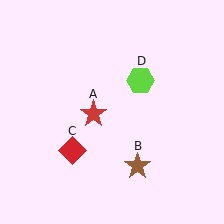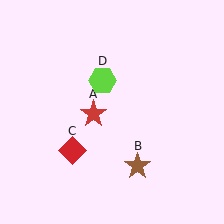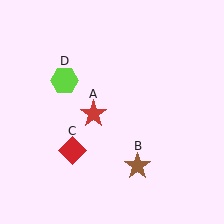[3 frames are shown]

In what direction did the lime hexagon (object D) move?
The lime hexagon (object D) moved left.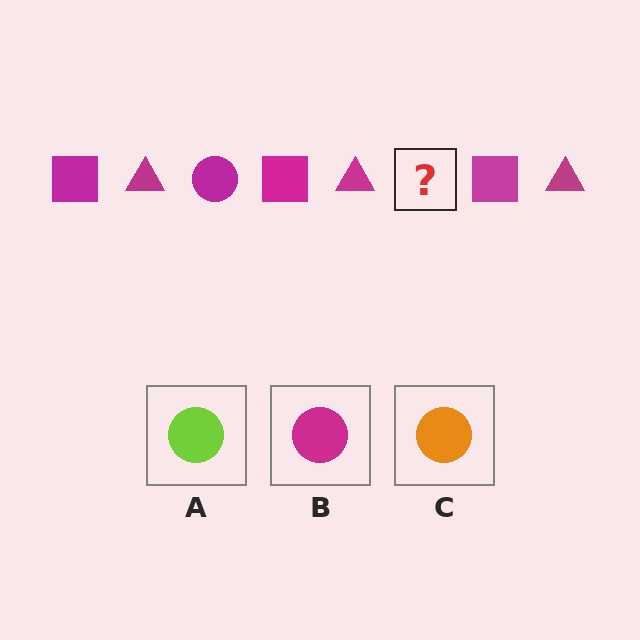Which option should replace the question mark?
Option B.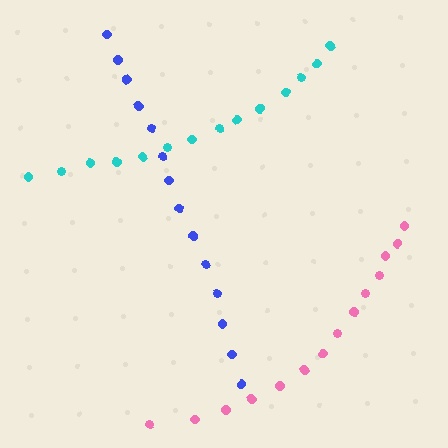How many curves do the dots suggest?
There are 3 distinct paths.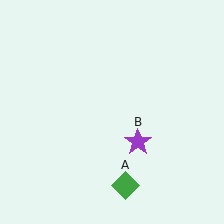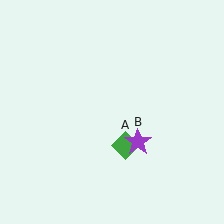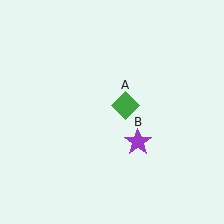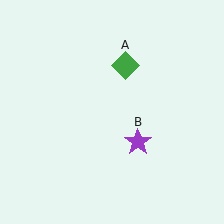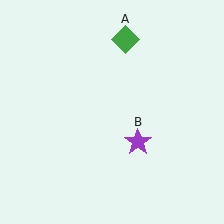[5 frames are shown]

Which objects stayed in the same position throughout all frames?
Purple star (object B) remained stationary.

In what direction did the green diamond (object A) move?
The green diamond (object A) moved up.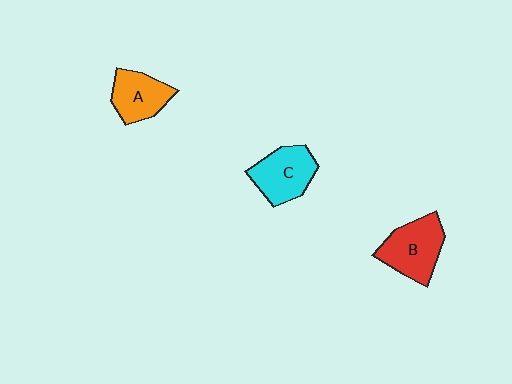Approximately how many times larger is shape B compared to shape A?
Approximately 1.3 times.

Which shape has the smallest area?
Shape A (orange).